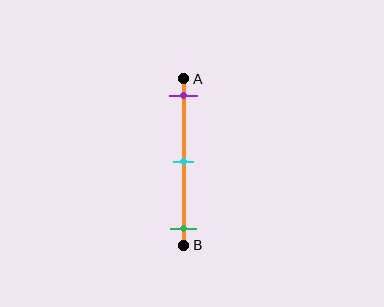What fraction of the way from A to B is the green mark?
The green mark is approximately 90% (0.9) of the way from A to B.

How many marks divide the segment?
There are 3 marks dividing the segment.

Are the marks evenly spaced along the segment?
Yes, the marks are approximately evenly spaced.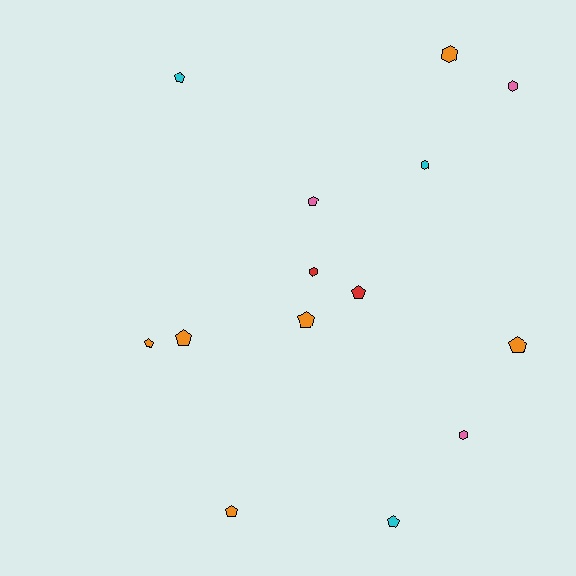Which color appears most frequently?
Orange, with 6 objects.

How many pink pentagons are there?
There is 1 pink pentagon.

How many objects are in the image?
There are 14 objects.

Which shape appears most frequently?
Pentagon, with 9 objects.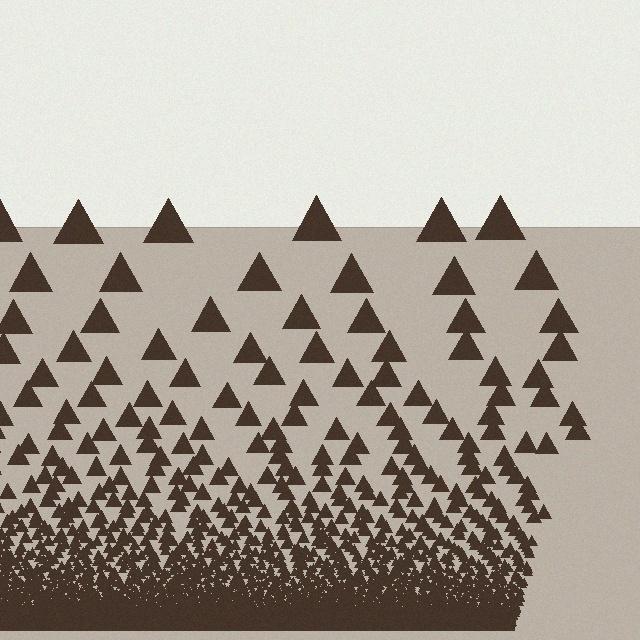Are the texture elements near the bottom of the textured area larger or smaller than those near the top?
Smaller. The gradient is inverted — elements near the bottom are smaller and denser.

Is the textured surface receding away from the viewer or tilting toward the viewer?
The surface appears to tilt toward the viewer. Texture elements get larger and sparser toward the top.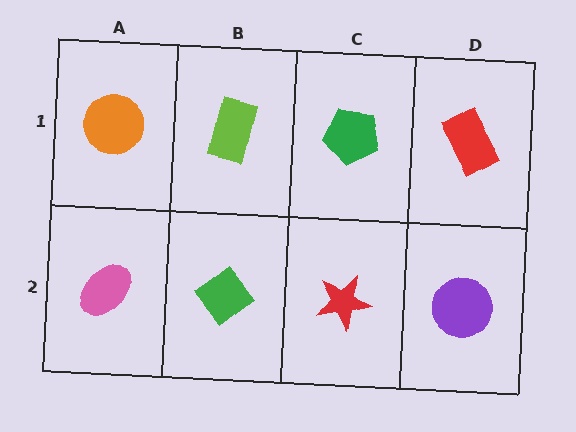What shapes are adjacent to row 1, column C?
A red star (row 2, column C), a lime rectangle (row 1, column B), a red rectangle (row 1, column D).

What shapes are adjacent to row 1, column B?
A green diamond (row 2, column B), an orange circle (row 1, column A), a green pentagon (row 1, column C).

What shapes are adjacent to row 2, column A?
An orange circle (row 1, column A), a green diamond (row 2, column B).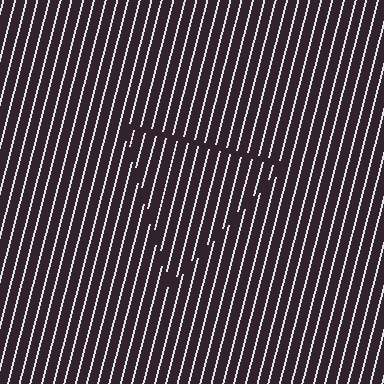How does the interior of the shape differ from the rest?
The interior of the shape contains the same grating, shifted by half a period — the contour is defined by the phase discontinuity where line-ends from the inner and outer gratings abut.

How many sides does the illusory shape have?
3 sides — the line-ends trace a triangle.